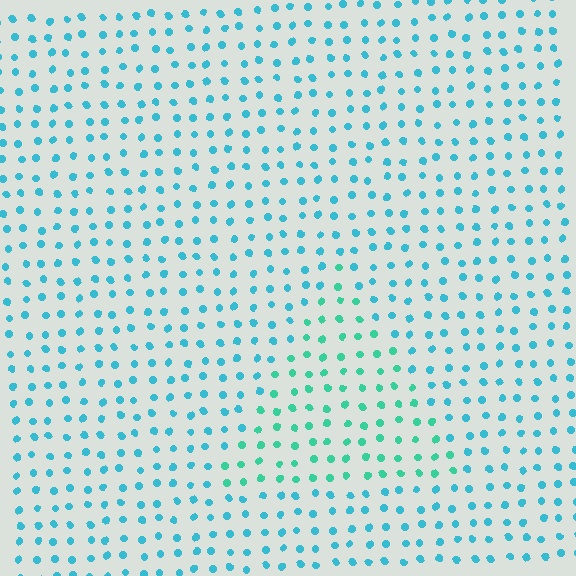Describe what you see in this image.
The image is filled with small cyan elements in a uniform arrangement. A triangle-shaped region is visible where the elements are tinted to a slightly different hue, forming a subtle color boundary.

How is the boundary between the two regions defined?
The boundary is defined purely by a slight shift in hue (about 29 degrees). Spacing, size, and orientation are identical on both sides.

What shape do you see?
I see a triangle.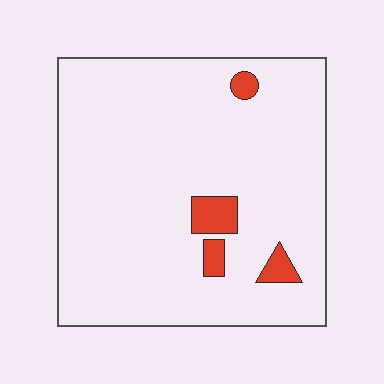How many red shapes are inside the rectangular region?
4.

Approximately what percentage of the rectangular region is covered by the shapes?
Approximately 5%.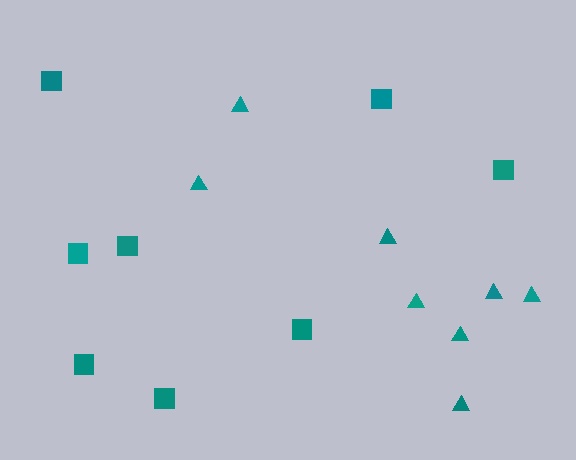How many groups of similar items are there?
There are 2 groups: one group of squares (8) and one group of triangles (8).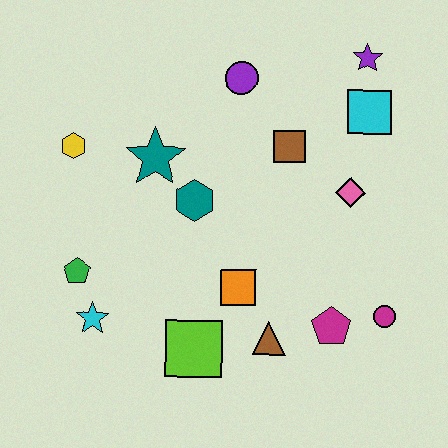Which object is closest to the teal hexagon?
The teal star is closest to the teal hexagon.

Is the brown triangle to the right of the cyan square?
No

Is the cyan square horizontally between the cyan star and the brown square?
No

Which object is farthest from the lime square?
The purple star is farthest from the lime square.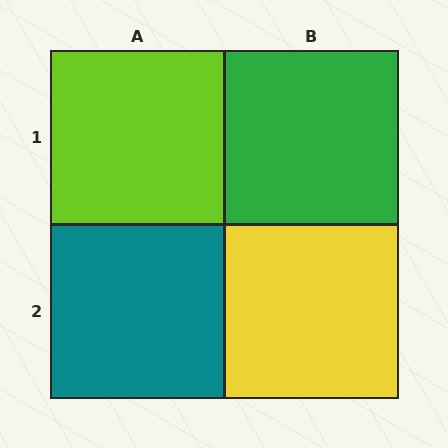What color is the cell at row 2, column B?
Yellow.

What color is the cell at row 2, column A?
Teal.